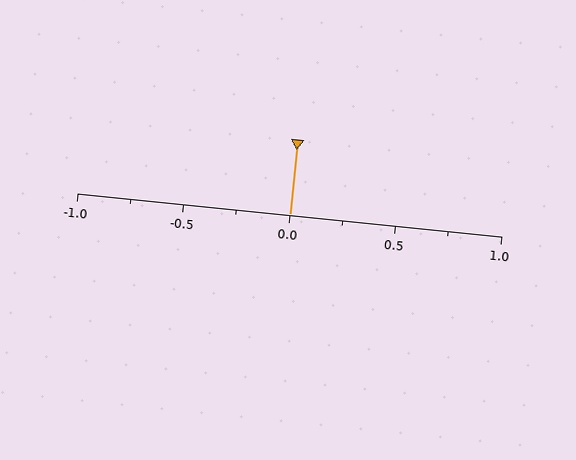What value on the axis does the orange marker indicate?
The marker indicates approximately 0.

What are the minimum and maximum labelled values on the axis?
The axis runs from -1.0 to 1.0.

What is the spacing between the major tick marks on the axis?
The major ticks are spaced 0.5 apart.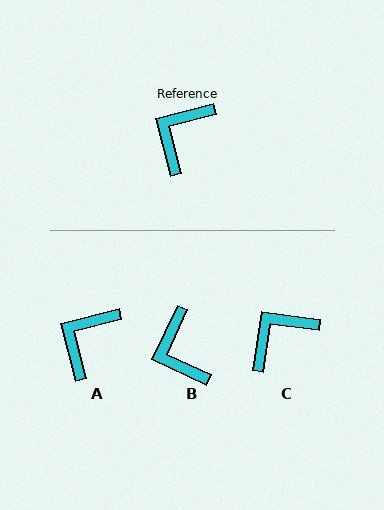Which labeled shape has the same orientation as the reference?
A.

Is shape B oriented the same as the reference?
No, it is off by about 51 degrees.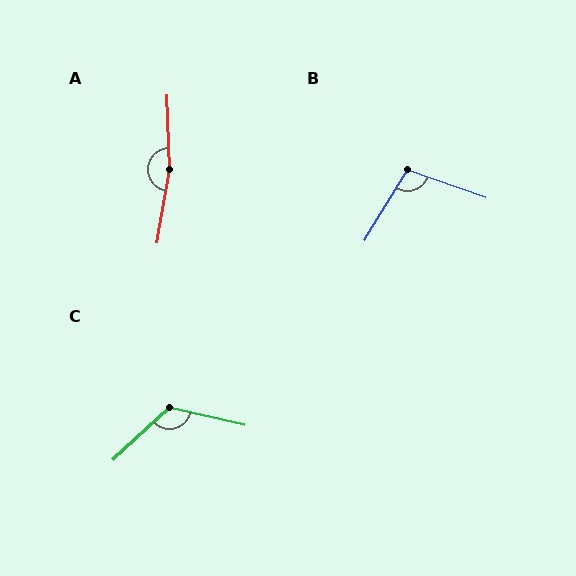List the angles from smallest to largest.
B (102°), C (124°), A (168°).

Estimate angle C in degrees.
Approximately 124 degrees.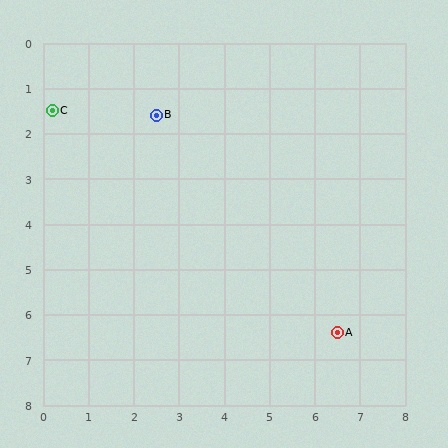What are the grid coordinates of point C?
Point C is at approximately (0.2, 1.5).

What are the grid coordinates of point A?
Point A is at approximately (6.5, 6.4).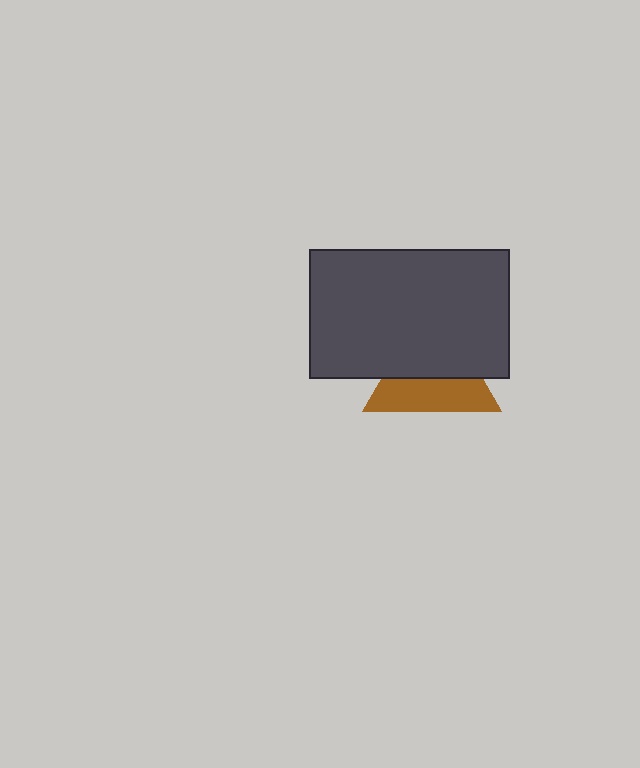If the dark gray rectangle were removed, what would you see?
You would see the complete brown triangle.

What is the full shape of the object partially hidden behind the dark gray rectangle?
The partially hidden object is a brown triangle.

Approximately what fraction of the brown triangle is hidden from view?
Roughly 54% of the brown triangle is hidden behind the dark gray rectangle.